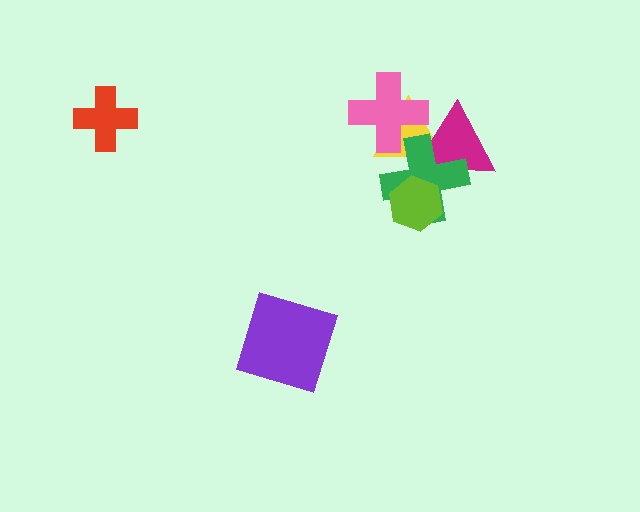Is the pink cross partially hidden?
Yes, it is partially covered by another shape.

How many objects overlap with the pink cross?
2 objects overlap with the pink cross.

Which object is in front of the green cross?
The lime hexagon is in front of the green cross.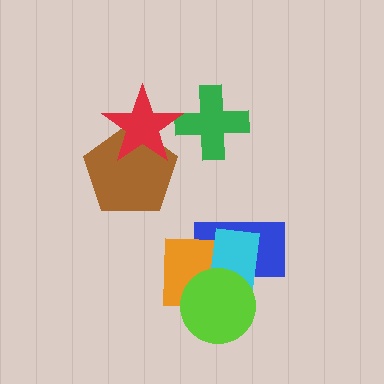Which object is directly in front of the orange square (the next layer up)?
The cyan rectangle is directly in front of the orange square.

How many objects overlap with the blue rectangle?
3 objects overlap with the blue rectangle.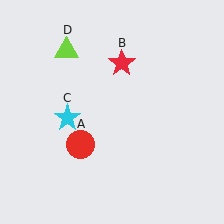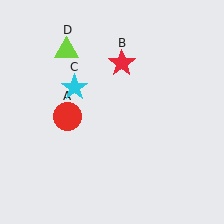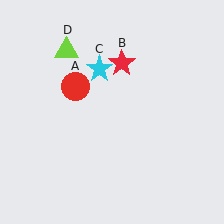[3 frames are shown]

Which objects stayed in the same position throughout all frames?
Red star (object B) and lime triangle (object D) remained stationary.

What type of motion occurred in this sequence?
The red circle (object A), cyan star (object C) rotated clockwise around the center of the scene.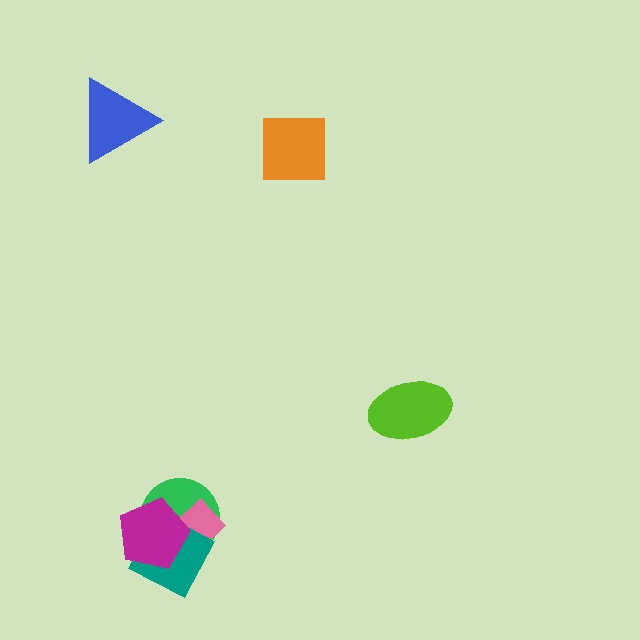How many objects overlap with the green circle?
3 objects overlap with the green circle.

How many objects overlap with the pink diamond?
3 objects overlap with the pink diamond.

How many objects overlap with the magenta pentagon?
3 objects overlap with the magenta pentagon.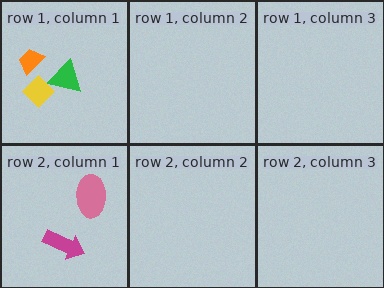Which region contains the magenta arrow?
The row 2, column 1 region.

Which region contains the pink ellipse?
The row 2, column 1 region.